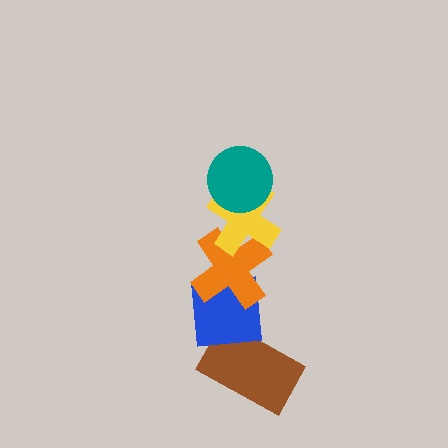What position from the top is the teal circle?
The teal circle is 1st from the top.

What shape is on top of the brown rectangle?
The blue square is on top of the brown rectangle.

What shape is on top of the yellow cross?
The teal circle is on top of the yellow cross.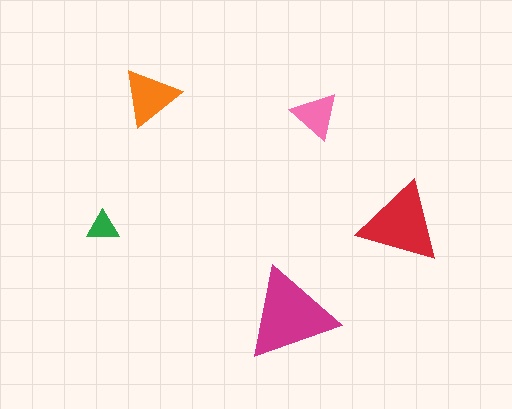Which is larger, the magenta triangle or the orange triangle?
The magenta one.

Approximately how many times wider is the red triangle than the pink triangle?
About 1.5 times wider.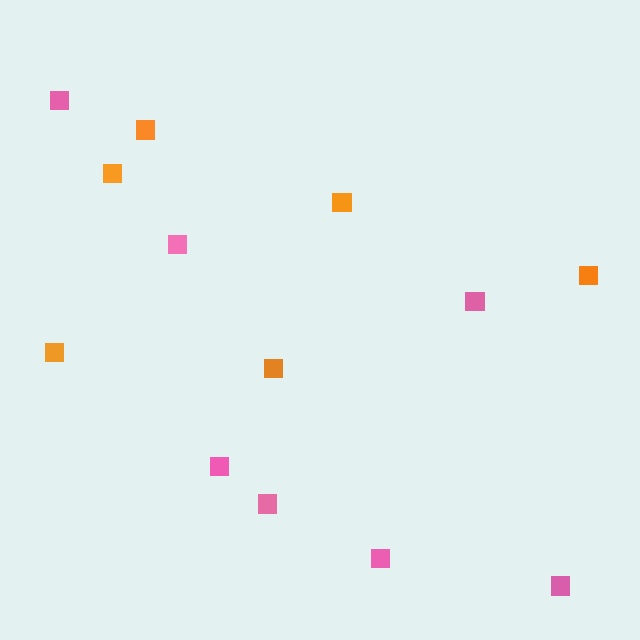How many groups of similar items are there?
There are 2 groups: one group of orange squares (6) and one group of pink squares (7).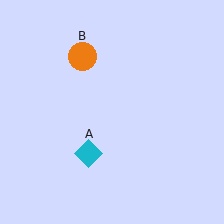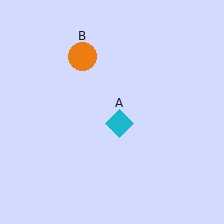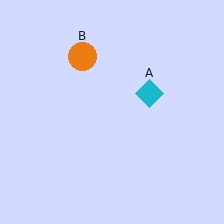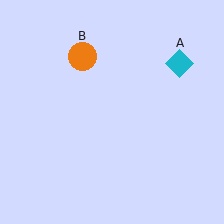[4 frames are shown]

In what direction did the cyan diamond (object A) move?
The cyan diamond (object A) moved up and to the right.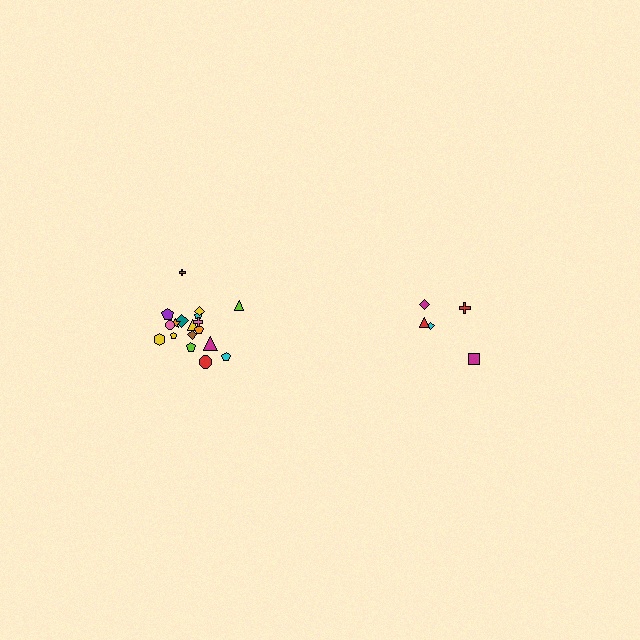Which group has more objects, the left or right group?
The left group.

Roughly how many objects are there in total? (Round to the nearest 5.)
Roughly 25 objects in total.